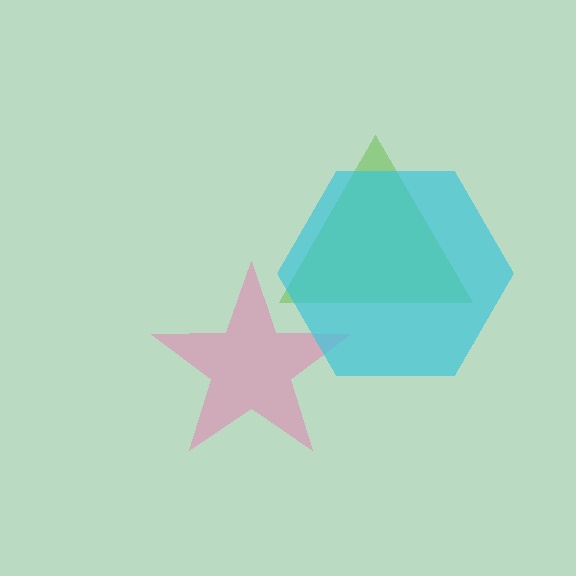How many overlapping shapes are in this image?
There are 3 overlapping shapes in the image.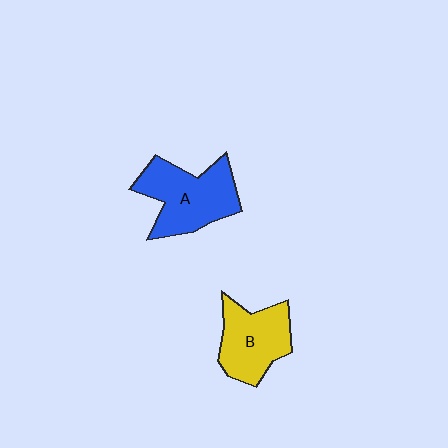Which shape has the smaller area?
Shape B (yellow).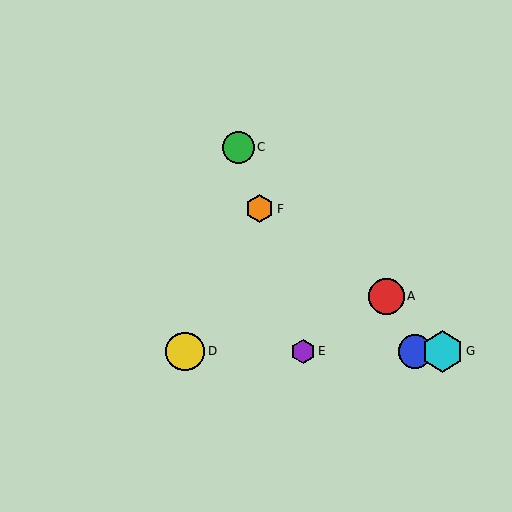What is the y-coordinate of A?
Object A is at y≈296.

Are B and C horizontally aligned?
No, B is at y≈352 and C is at y≈147.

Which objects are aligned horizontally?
Objects B, D, E, G are aligned horizontally.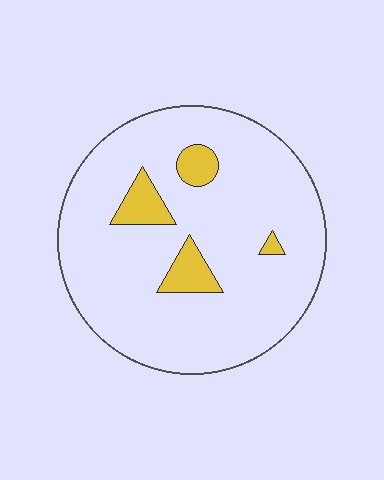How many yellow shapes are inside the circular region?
4.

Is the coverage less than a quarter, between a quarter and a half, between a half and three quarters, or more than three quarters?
Less than a quarter.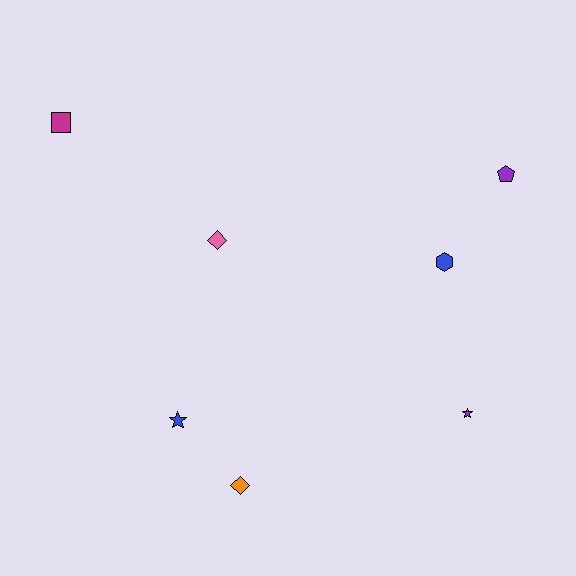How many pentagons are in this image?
There is 1 pentagon.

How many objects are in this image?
There are 7 objects.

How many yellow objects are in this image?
There are no yellow objects.